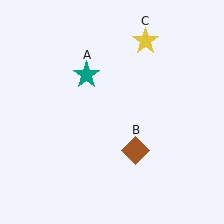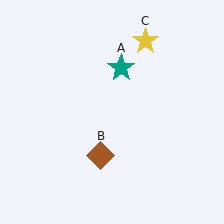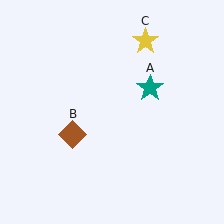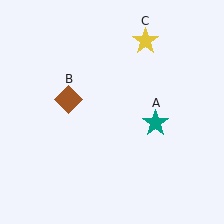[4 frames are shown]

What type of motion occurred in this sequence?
The teal star (object A), brown diamond (object B) rotated clockwise around the center of the scene.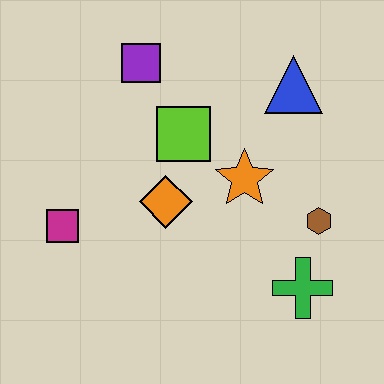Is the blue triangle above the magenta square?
Yes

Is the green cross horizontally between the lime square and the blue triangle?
No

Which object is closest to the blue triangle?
The orange star is closest to the blue triangle.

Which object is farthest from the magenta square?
The blue triangle is farthest from the magenta square.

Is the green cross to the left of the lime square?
No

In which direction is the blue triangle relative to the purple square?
The blue triangle is to the right of the purple square.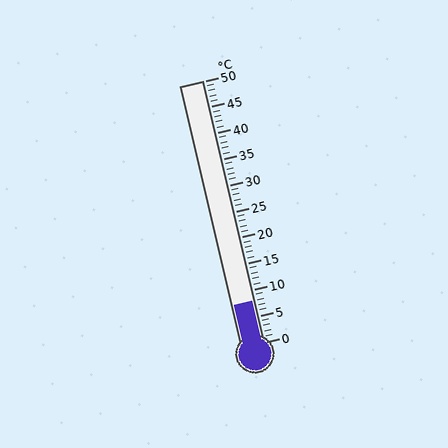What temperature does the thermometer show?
The thermometer shows approximately 8°C.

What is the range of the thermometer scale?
The thermometer scale ranges from 0°C to 50°C.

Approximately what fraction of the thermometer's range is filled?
The thermometer is filled to approximately 15% of its range.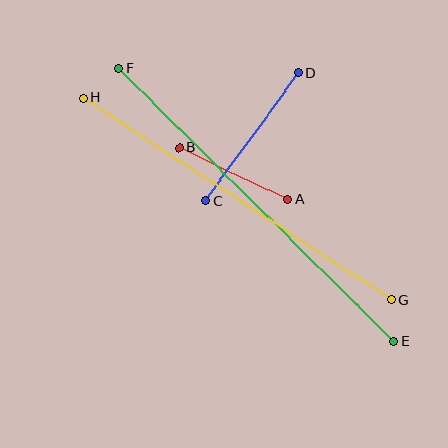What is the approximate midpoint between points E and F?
The midpoint is at approximately (256, 205) pixels.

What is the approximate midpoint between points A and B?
The midpoint is at approximately (233, 174) pixels.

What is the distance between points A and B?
The distance is approximately 119 pixels.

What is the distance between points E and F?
The distance is approximately 388 pixels.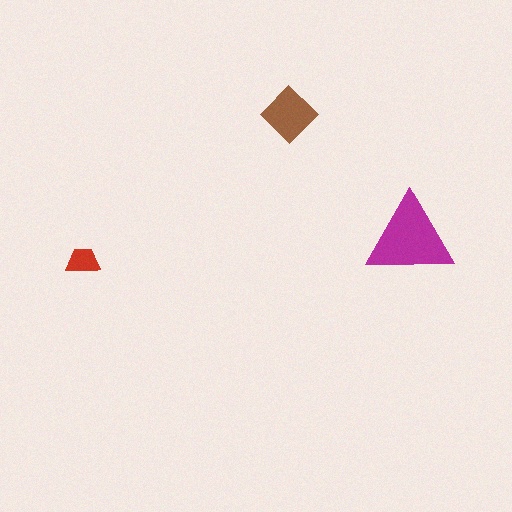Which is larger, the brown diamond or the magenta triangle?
The magenta triangle.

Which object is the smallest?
The red trapezoid.